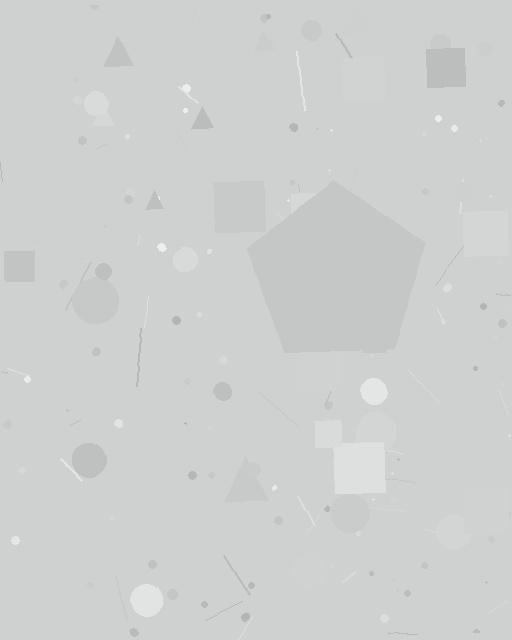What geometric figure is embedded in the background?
A pentagon is embedded in the background.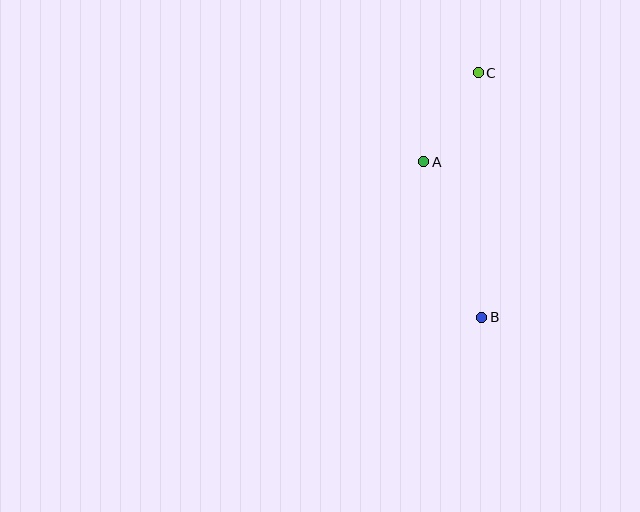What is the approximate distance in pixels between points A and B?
The distance between A and B is approximately 166 pixels.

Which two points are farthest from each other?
Points B and C are farthest from each other.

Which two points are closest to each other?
Points A and C are closest to each other.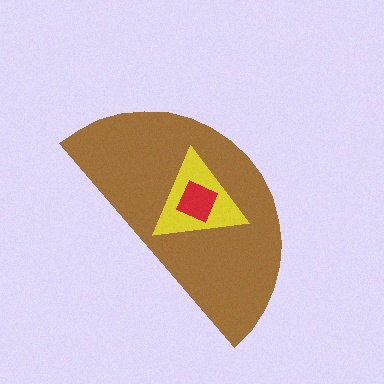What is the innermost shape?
The red square.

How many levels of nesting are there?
3.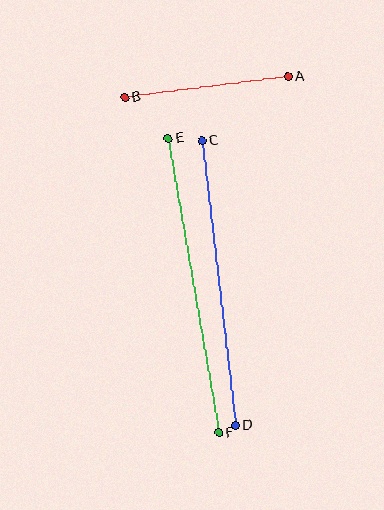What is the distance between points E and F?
The distance is approximately 299 pixels.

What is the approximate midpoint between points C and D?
The midpoint is at approximately (219, 283) pixels.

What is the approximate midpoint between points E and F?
The midpoint is at approximately (194, 285) pixels.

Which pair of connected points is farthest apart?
Points E and F are farthest apart.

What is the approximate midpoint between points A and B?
The midpoint is at approximately (206, 87) pixels.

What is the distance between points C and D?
The distance is approximately 287 pixels.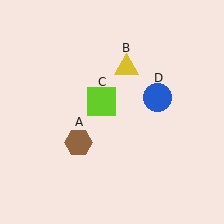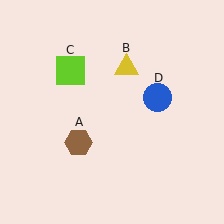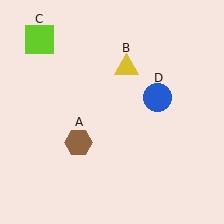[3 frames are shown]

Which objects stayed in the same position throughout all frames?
Brown hexagon (object A) and yellow triangle (object B) and blue circle (object D) remained stationary.